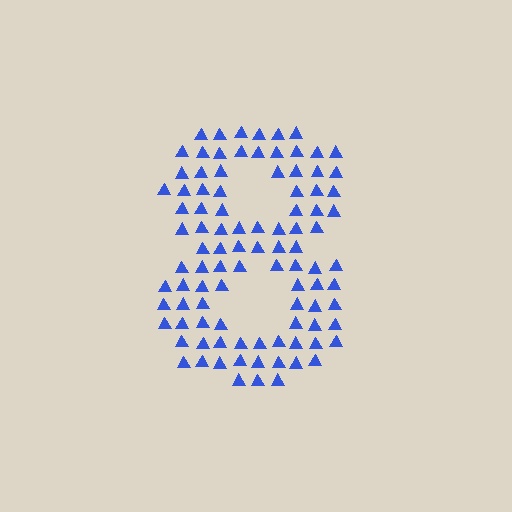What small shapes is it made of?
It is made of small triangles.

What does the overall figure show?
The overall figure shows the digit 8.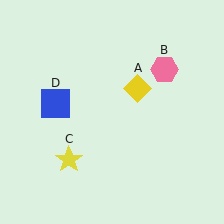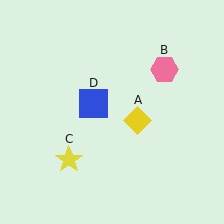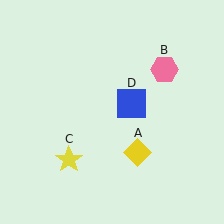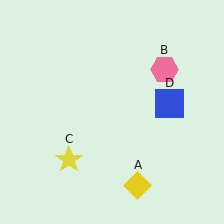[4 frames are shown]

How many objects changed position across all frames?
2 objects changed position: yellow diamond (object A), blue square (object D).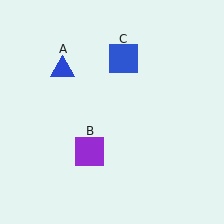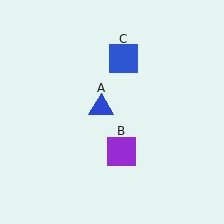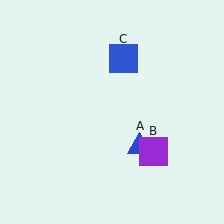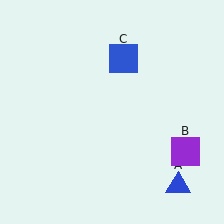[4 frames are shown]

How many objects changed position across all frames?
2 objects changed position: blue triangle (object A), purple square (object B).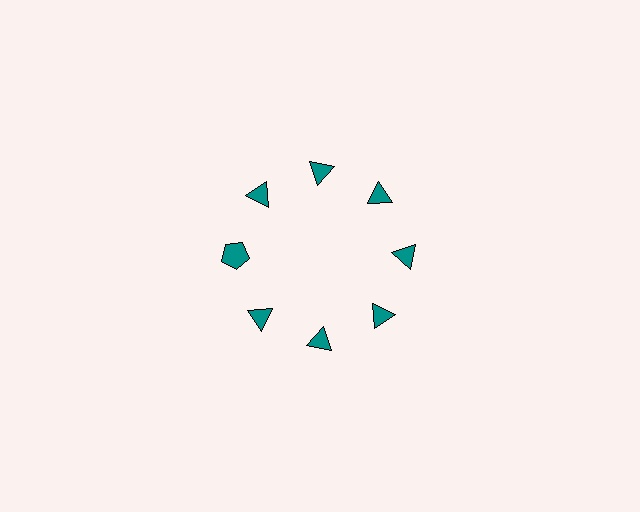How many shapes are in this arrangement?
There are 8 shapes arranged in a ring pattern.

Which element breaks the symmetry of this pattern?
The teal pentagon at roughly the 9 o'clock position breaks the symmetry. All other shapes are teal triangles.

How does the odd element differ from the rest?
It has a different shape: pentagon instead of triangle.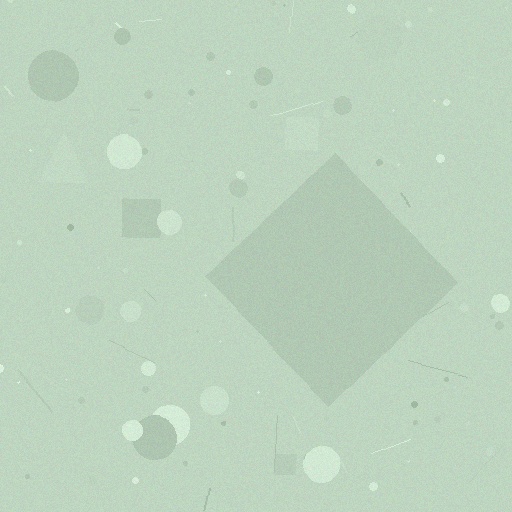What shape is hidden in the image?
A diamond is hidden in the image.